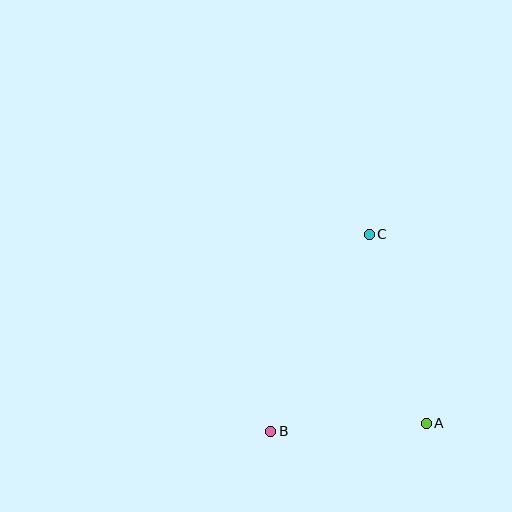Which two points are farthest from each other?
Points B and C are farthest from each other.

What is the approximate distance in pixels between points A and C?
The distance between A and C is approximately 197 pixels.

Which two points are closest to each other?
Points A and B are closest to each other.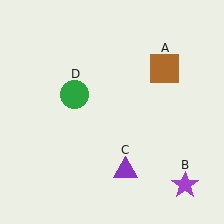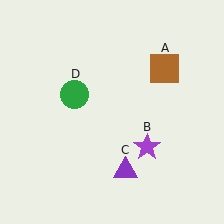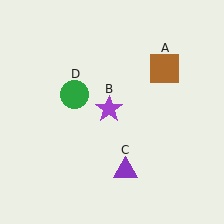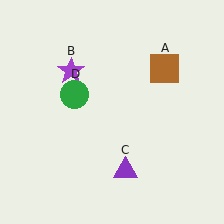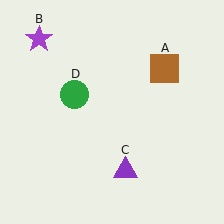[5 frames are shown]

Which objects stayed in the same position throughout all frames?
Brown square (object A) and purple triangle (object C) and green circle (object D) remained stationary.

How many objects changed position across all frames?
1 object changed position: purple star (object B).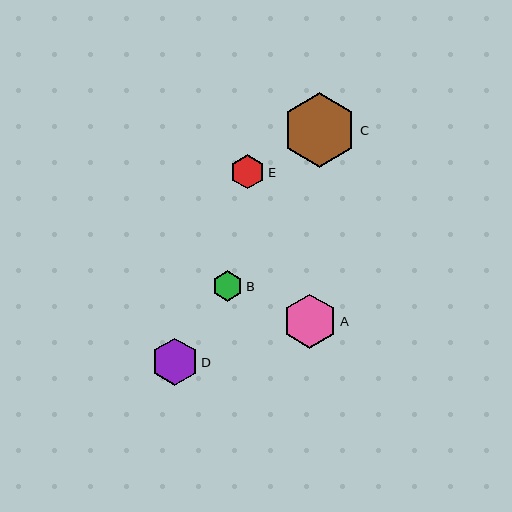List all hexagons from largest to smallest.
From largest to smallest: C, A, D, E, B.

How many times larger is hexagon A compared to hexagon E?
Hexagon A is approximately 1.6 times the size of hexagon E.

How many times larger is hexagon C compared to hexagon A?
Hexagon C is approximately 1.4 times the size of hexagon A.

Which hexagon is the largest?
Hexagon C is the largest with a size of approximately 74 pixels.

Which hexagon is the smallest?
Hexagon B is the smallest with a size of approximately 31 pixels.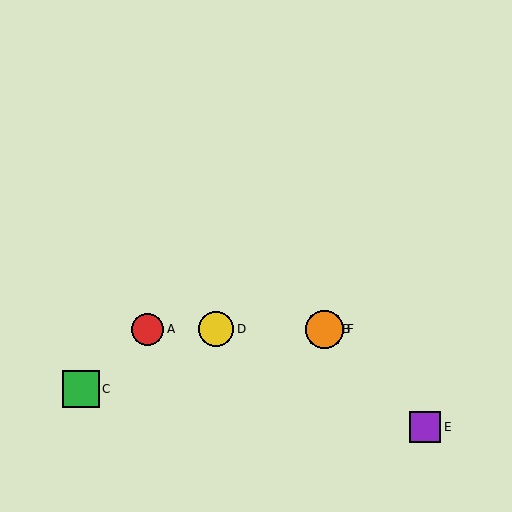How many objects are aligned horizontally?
4 objects (A, B, D, F) are aligned horizontally.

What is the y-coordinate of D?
Object D is at y≈329.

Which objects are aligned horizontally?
Objects A, B, D, F are aligned horizontally.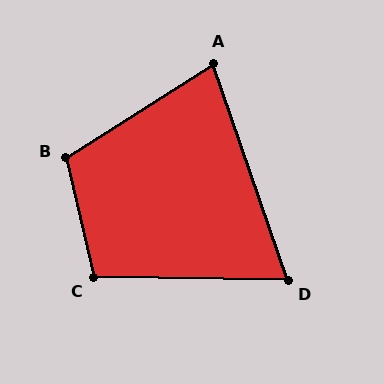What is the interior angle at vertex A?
Approximately 76 degrees (acute).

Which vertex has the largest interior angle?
B, at approximately 110 degrees.